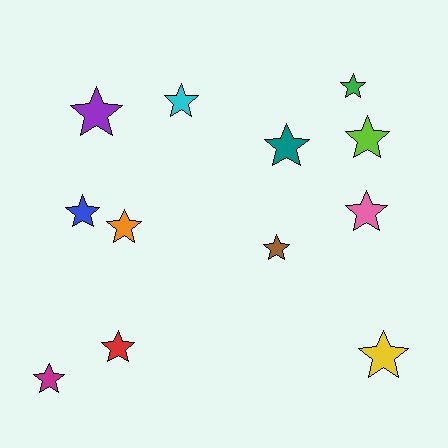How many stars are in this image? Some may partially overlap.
There are 12 stars.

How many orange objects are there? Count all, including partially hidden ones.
There is 1 orange object.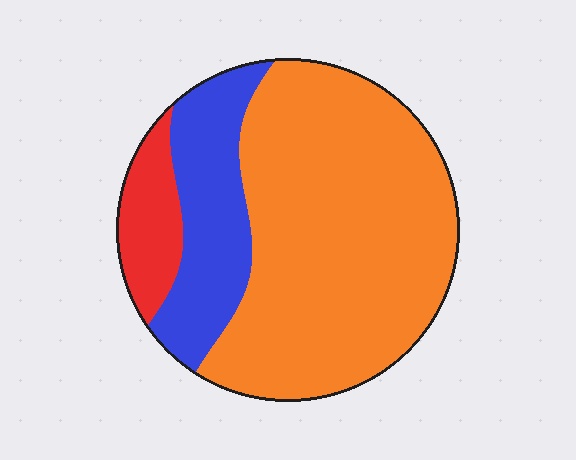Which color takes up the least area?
Red, at roughly 10%.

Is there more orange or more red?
Orange.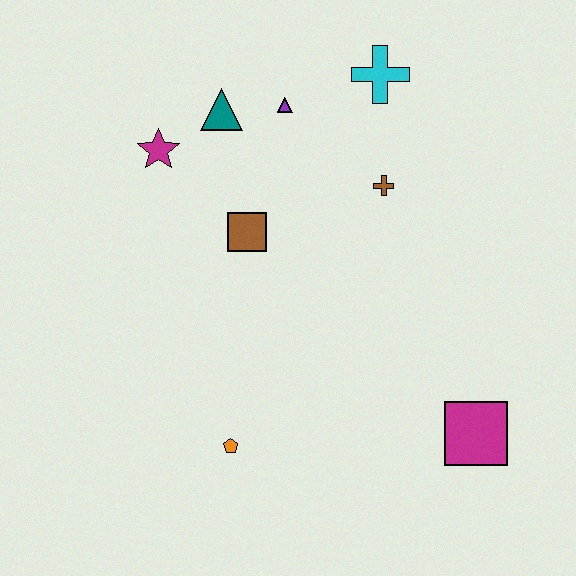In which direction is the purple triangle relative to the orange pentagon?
The purple triangle is above the orange pentagon.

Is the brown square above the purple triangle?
No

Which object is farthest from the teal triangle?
The magenta square is farthest from the teal triangle.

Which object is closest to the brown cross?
The cyan cross is closest to the brown cross.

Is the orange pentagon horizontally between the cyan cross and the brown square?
No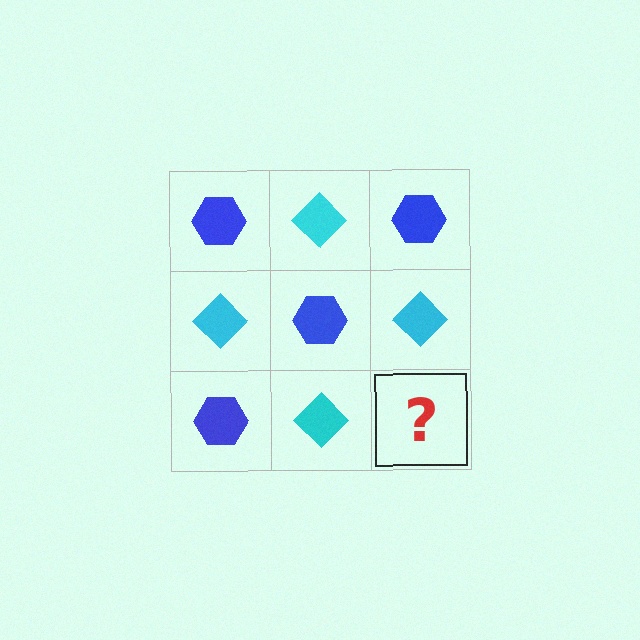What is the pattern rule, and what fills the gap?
The rule is that it alternates blue hexagon and cyan diamond in a checkerboard pattern. The gap should be filled with a blue hexagon.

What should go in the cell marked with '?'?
The missing cell should contain a blue hexagon.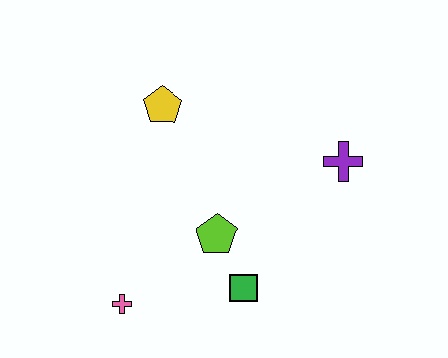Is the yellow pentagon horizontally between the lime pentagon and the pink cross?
Yes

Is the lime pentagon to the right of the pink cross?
Yes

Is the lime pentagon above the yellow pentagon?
No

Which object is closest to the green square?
The lime pentagon is closest to the green square.